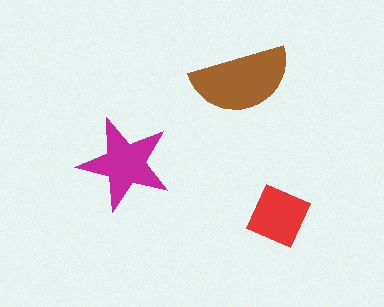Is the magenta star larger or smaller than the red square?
Larger.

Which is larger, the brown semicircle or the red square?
The brown semicircle.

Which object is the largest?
The brown semicircle.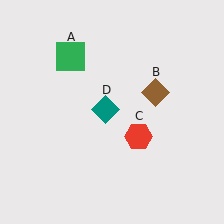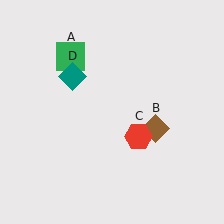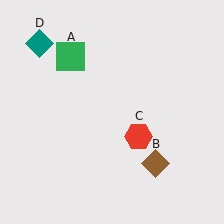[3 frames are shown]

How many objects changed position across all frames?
2 objects changed position: brown diamond (object B), teal diamond (object D).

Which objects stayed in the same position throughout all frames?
Green square (object A) and red hexagon (object C) remained stationary.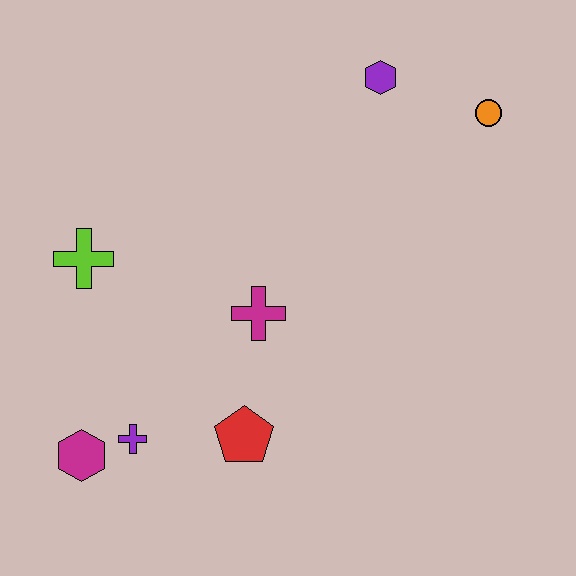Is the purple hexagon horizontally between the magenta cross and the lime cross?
No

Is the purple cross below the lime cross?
Yes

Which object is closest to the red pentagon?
The purple cross is closest to the red pentagon.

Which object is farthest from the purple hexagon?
The magenta hexagon is farthest from the purple hexagon.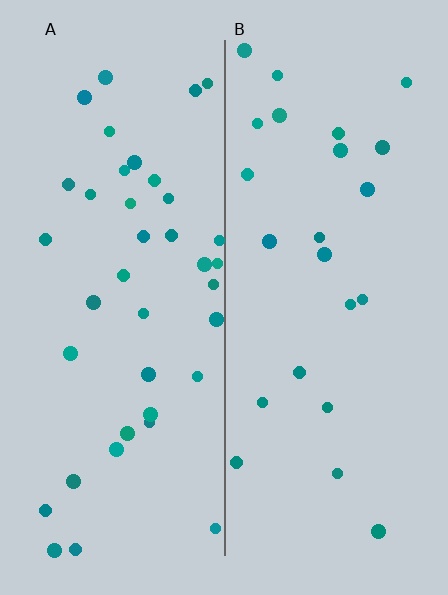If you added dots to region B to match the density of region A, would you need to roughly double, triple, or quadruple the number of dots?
Approximately double.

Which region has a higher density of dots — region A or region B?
A (the left).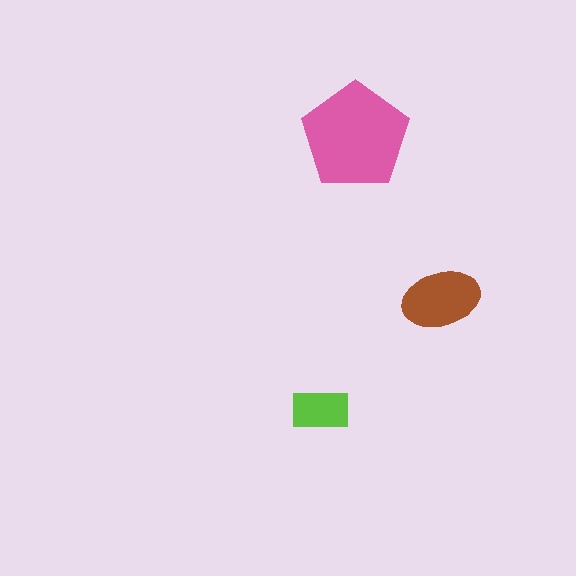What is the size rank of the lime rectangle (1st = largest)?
3rd.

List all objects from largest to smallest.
The pink pentagon, the brown ellipse, the lime rectangle.